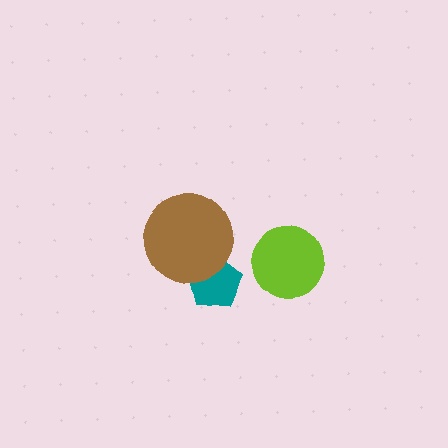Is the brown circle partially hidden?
No, no other shape covers it.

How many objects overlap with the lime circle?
0 objects overlap with the lime circle.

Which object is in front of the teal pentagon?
The brown circle is in front of the teal pentagon.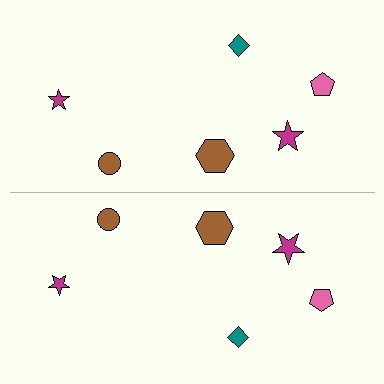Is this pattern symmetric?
Yes, this pattern has bilateral (reflection) symmetry.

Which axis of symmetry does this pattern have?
The pattern has a horizontal axis of symmetry running through the center of the image.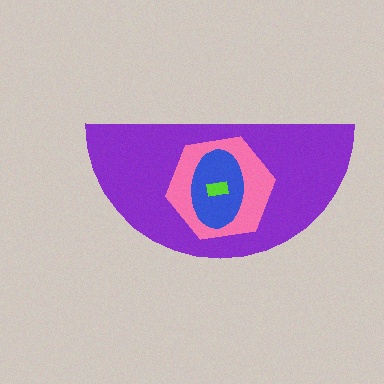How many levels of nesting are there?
4.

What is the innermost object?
The lime rectangle.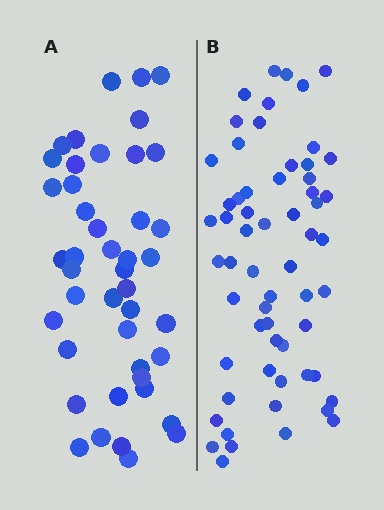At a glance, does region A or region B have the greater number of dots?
Region B (the right region) has more dots.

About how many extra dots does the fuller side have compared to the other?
Region B has approximately 15 more dots than region A.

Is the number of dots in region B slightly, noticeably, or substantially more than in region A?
Region B has noticeably more, but not dramatically so. The ratio is roughly 1.4 to 1.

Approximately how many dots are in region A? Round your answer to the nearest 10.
About 40 dots. (The exact count is 44, which rounds to 40.)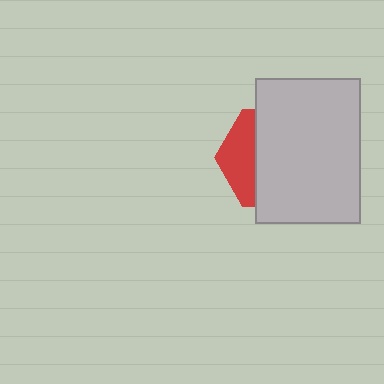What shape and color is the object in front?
The object in front is a light gray rectangle.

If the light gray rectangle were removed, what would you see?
You would see the complete red hexagon.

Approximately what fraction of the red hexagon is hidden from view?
Roughly 68% of the red hexagon is hidden behind the light gray rectangle.